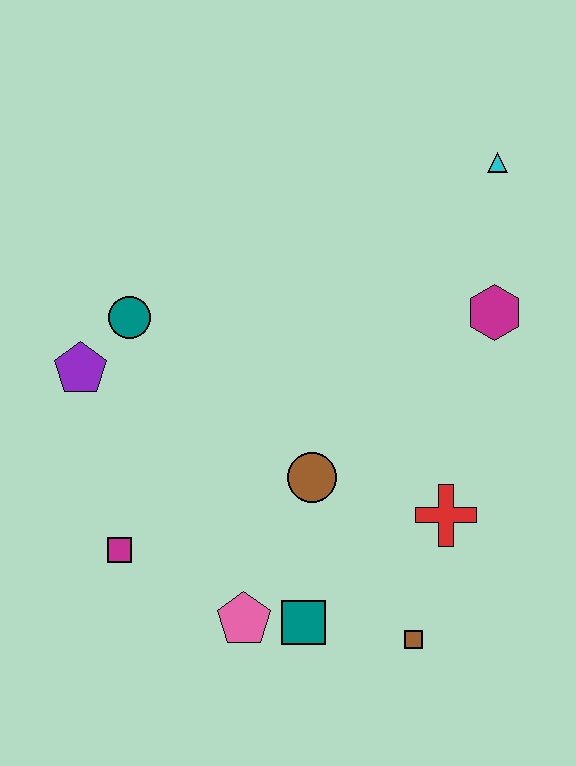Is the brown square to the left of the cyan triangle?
Yes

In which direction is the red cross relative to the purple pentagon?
The red cross is to the right of the purple pentagon.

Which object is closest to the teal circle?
The purple pentagon is closest to the teal circle.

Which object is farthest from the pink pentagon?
The cyan triangle is farthest from the pink pentagon.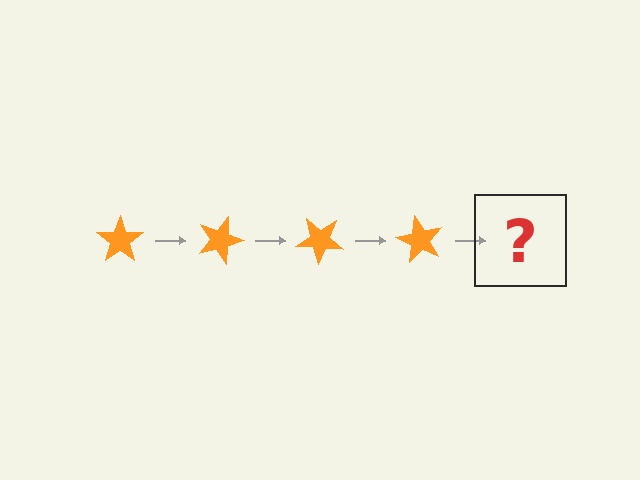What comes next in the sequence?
The next element should be an orange star rotated 80 degrees.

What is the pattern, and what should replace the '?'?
The pattern is that the star rotates 20 degrees each step. The '?' should be an orange star rotated 80 degrees.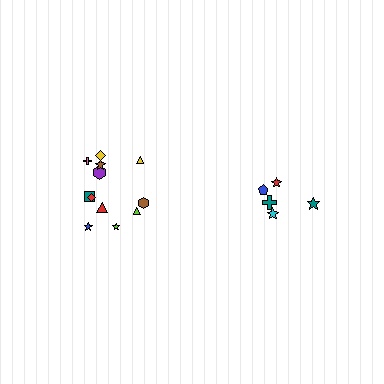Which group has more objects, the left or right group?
The left group.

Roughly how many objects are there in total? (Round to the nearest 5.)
Roughly 15 objects in total.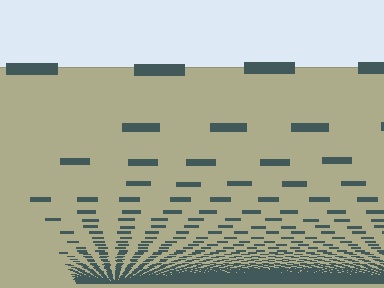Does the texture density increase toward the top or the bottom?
Density increases toward the bottom.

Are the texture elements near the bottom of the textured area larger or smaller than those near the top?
Smaller. The gradient is inverted — elements near the bottom are smaller and denser.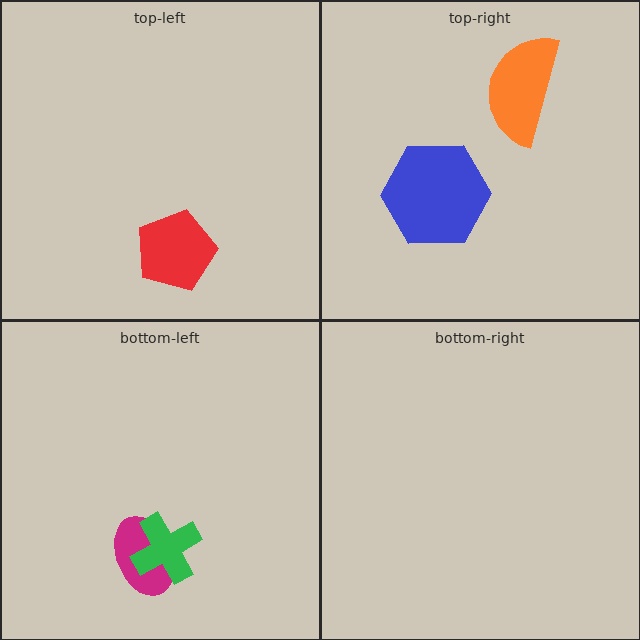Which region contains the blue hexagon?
The top-right region.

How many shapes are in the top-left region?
1.